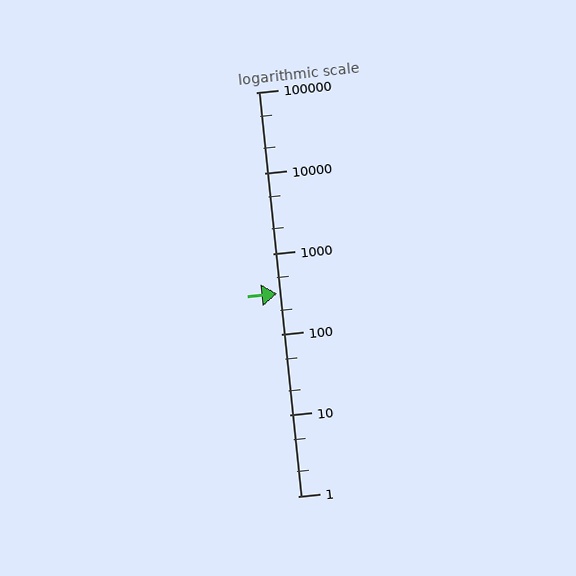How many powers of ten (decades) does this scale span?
The scale spans 5 decades, from 1 to 100000.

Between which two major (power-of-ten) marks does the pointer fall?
The pointer is between 100 and 1000.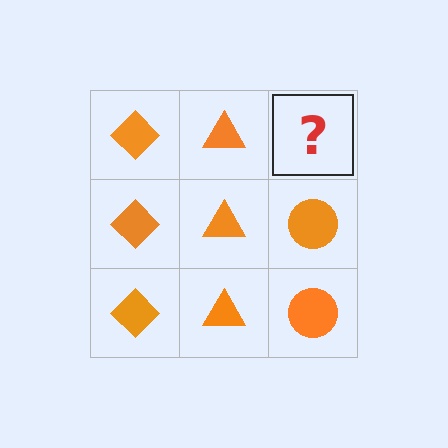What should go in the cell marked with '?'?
The missing cell should contain an orange circle.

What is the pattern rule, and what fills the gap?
The rule is that each column has a consistent shape. The gap should be filled with an orange circle.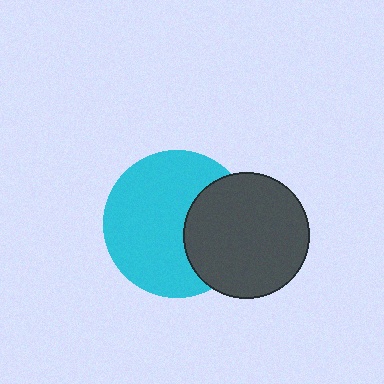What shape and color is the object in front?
The object in front is a dark gray circle.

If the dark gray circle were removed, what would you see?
You would see the complete cyan circle.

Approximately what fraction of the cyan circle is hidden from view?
Roughly 32% of the cyan circle is hidden behind the dark gray circle.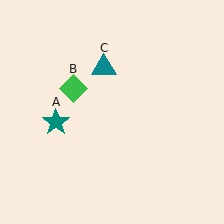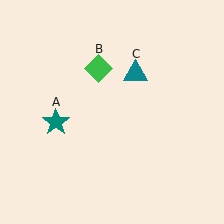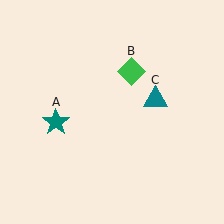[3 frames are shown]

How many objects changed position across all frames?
2 objects changed position: green diamond (object B), teal triangle (object C).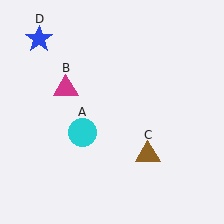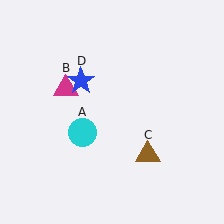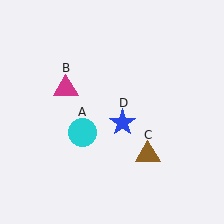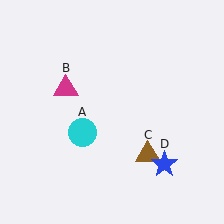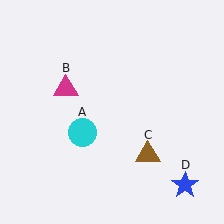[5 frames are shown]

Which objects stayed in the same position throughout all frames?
Cyan circle (object A) and magenta triangle (object B) and brown triangle (object C) remained stationary.